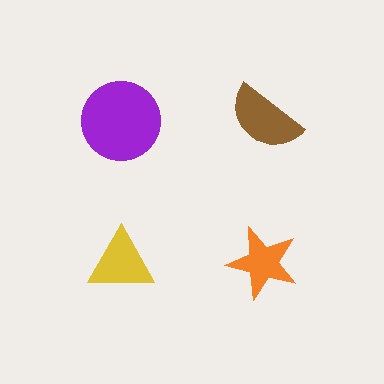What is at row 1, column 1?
A purple circle.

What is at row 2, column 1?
A yellow triangle.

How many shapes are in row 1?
2 shapes.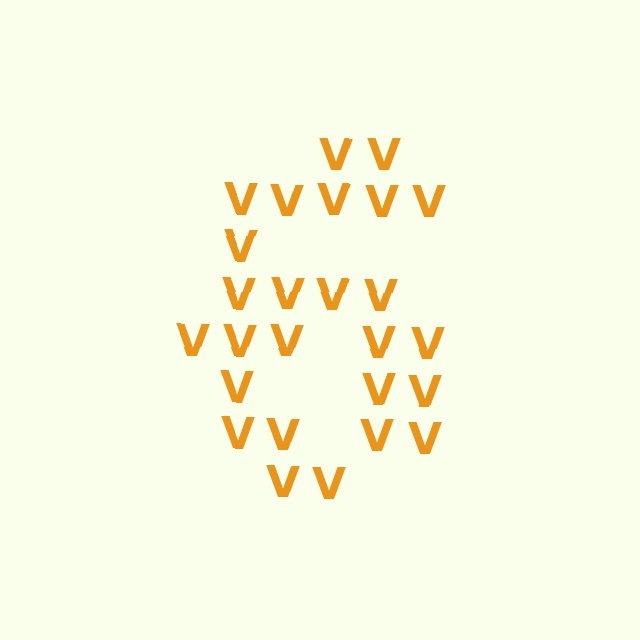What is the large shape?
The large shape is the digit 6.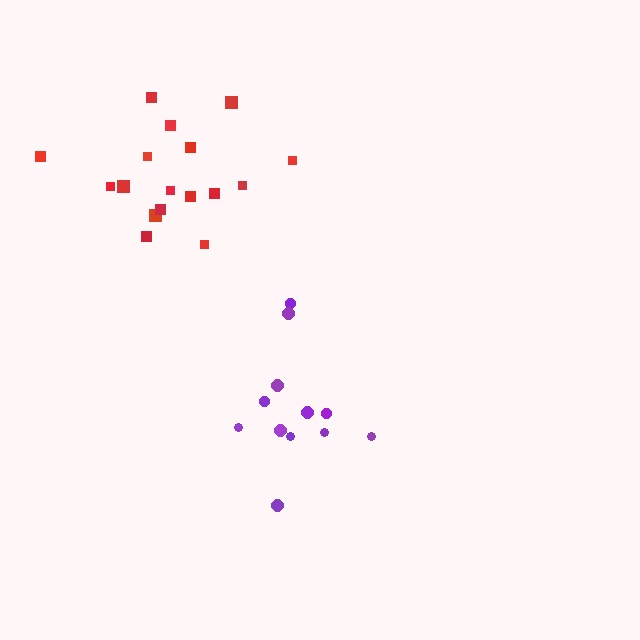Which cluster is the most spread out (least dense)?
Purple.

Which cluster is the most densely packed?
Red.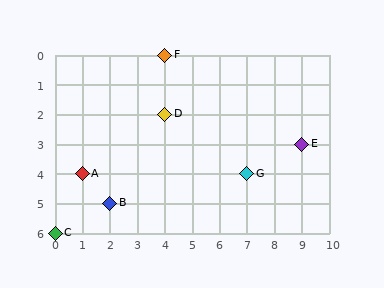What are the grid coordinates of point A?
Point A is at grid coordinates (1, 4).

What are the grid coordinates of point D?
Point D is at grid coordinates (4, 2).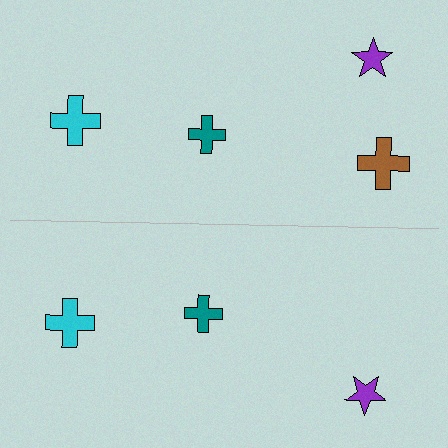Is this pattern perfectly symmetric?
No, the pattern is not perfectly symmetric. A brown cross is missing from the bottom side.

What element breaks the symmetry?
A brown cross is missing from the bottom side.